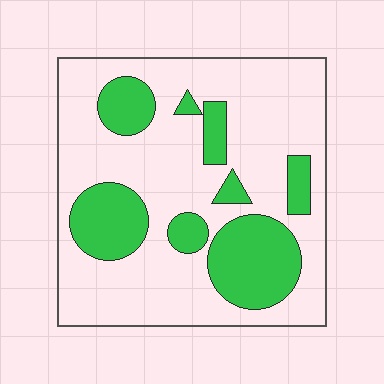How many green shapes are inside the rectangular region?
8.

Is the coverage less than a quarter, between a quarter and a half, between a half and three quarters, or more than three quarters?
Between a quarter and a half.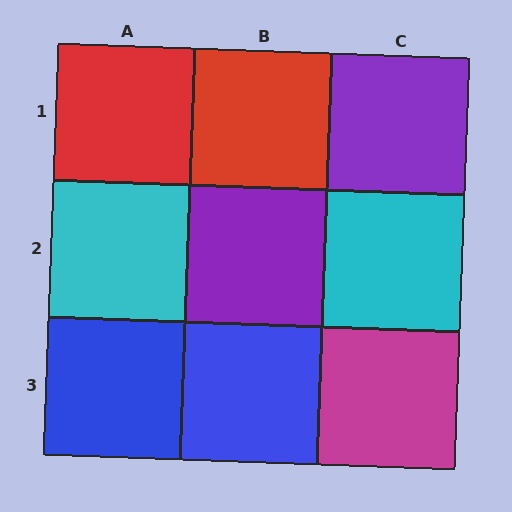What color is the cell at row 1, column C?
Purple.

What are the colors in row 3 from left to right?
Blue, blue, magenta.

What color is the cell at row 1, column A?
Red.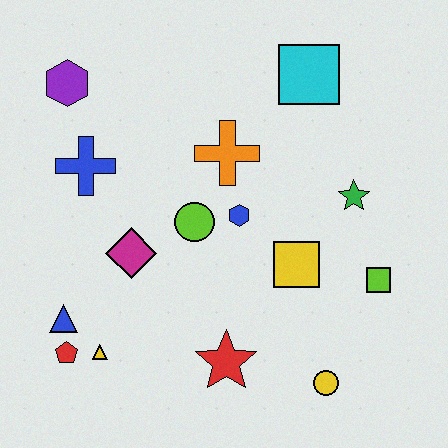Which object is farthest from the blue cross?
The yellow circle is farthest from the blue cross.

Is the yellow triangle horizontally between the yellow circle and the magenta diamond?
No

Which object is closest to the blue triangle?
The red pentagon is closest to the blue triangle.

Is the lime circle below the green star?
Yes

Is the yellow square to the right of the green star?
No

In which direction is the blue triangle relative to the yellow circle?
The blue triangle is to the left of the yellow circle.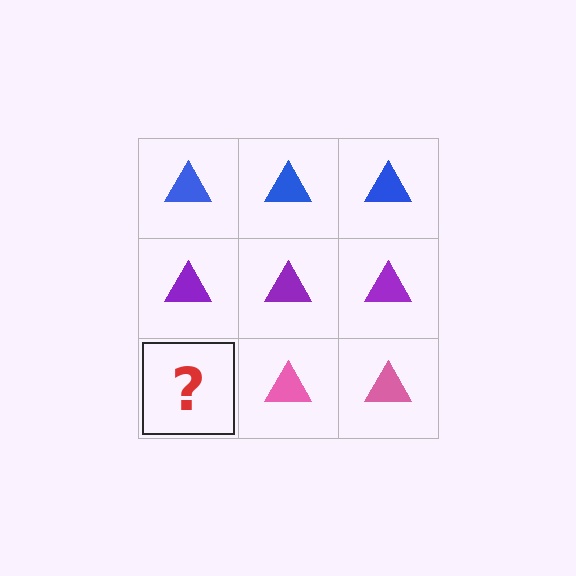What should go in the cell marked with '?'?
The missing cell should contain a pink triangle.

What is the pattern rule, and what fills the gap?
The rule is that each row has a consistent color. The gap should be filled with a pink triangle.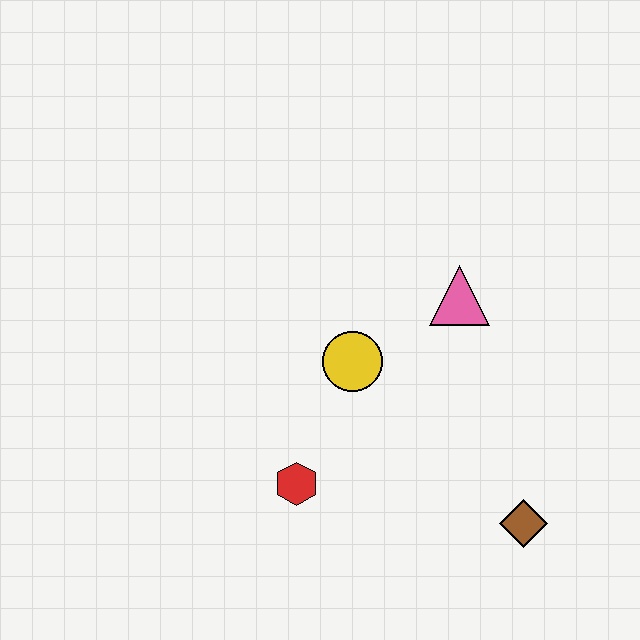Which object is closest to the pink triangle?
The yellow circle is closest to the pink triangle.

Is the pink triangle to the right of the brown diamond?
No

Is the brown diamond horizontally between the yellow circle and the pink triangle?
No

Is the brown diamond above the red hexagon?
No